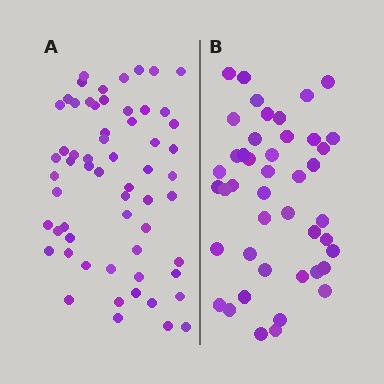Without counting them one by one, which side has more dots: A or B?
Region A (the left region) has more dots.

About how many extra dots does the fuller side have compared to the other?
Region A has approximately 15 more dots than region B.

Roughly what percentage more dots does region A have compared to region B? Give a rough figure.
About 35% more.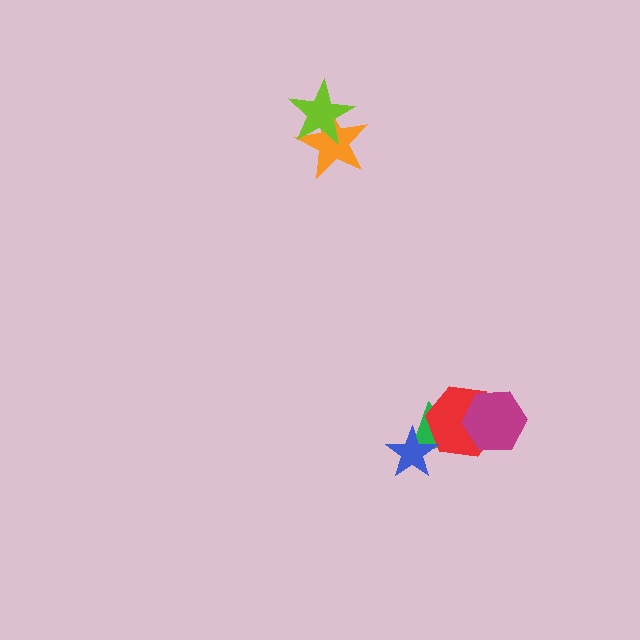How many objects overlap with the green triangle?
2 objects overlap with the green triangle.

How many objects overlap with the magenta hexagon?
1 object overlaps with the magenta hexagon.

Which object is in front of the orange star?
The lime star is in front of the orange star.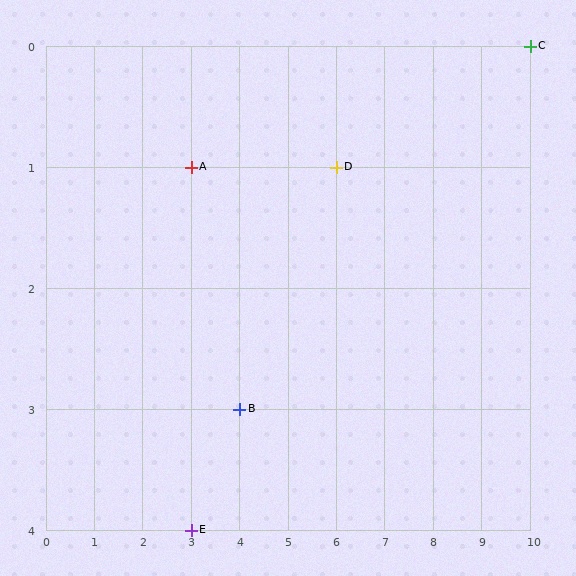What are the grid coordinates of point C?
Point C is at grid coordinates (10, 0).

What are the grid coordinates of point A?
Point A is at grid coordinates (3, 1).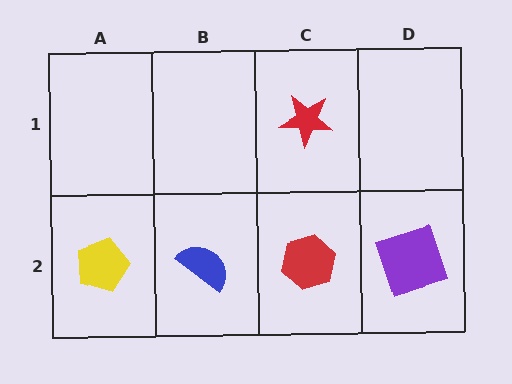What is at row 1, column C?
A red star.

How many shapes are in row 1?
1 shape.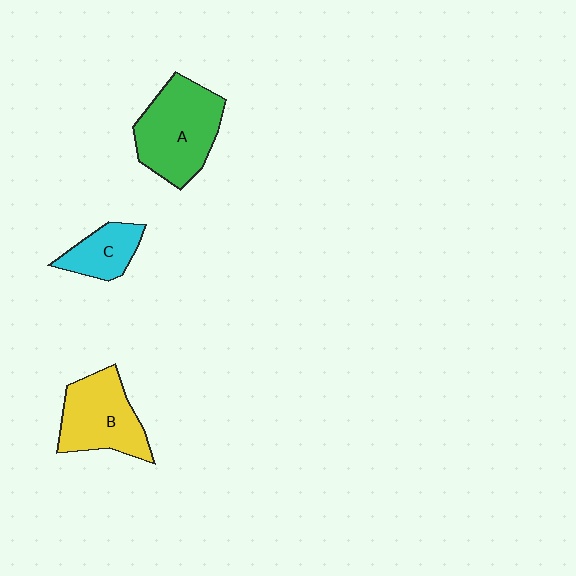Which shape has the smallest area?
Shape C (cyan).